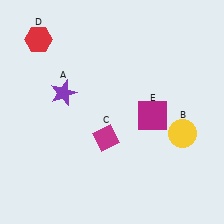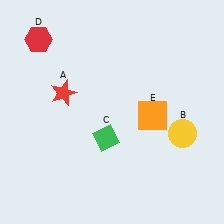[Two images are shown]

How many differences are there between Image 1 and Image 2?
There are 3 differences between the two images.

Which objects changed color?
A changed from purple to red. C changed from magenta to green. E changed from magenta to orange.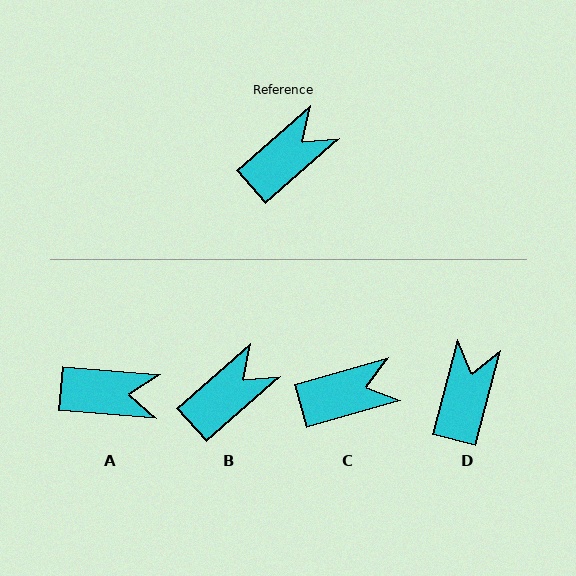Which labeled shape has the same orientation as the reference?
B.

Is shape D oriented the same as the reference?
No, it is off by about 34 degrees.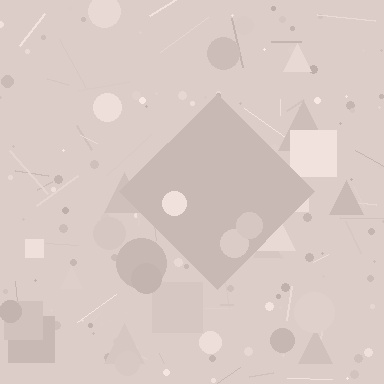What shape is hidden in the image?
A diamond is hidden in the image.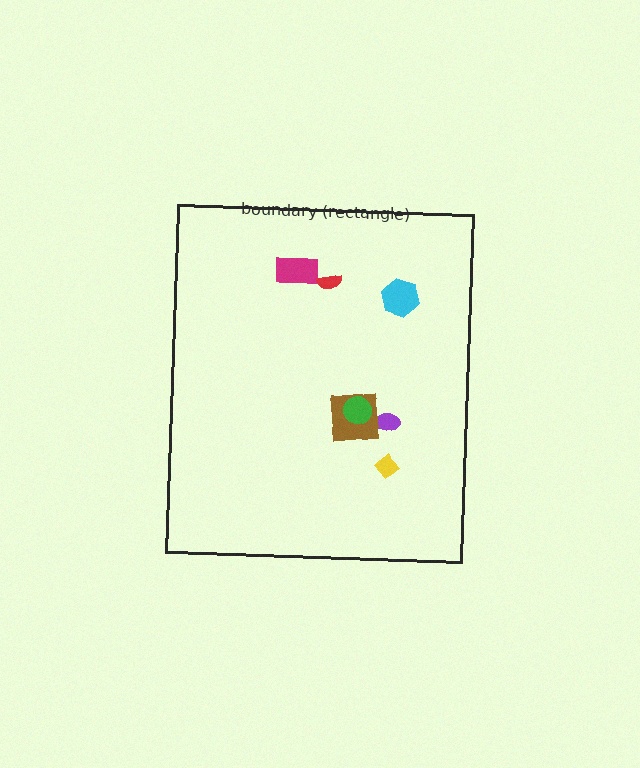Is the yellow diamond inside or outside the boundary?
Inside.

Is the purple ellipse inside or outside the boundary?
Inside.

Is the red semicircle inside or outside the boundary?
Inside.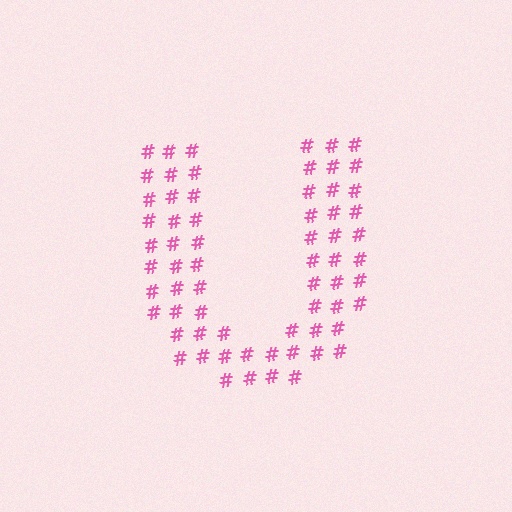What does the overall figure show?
The overall figure shows the letter U.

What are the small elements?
The small elements are hash symbols.